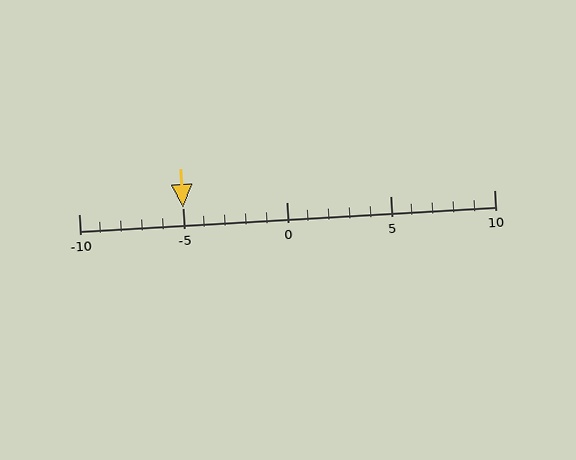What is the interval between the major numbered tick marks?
The major tick marks are spaced 5 units apart.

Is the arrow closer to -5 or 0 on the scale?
The arrow is closer to -5.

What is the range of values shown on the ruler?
The ruler shows values from -10 to 10.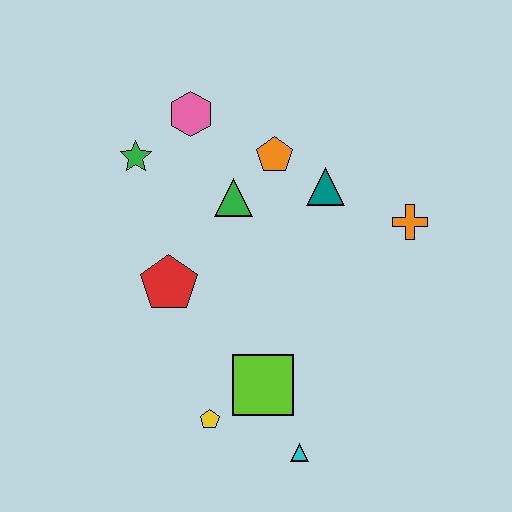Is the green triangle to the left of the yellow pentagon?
No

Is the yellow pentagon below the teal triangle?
Yes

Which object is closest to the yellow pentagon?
The lime square is closest to the yellow pentagon.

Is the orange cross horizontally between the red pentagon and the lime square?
No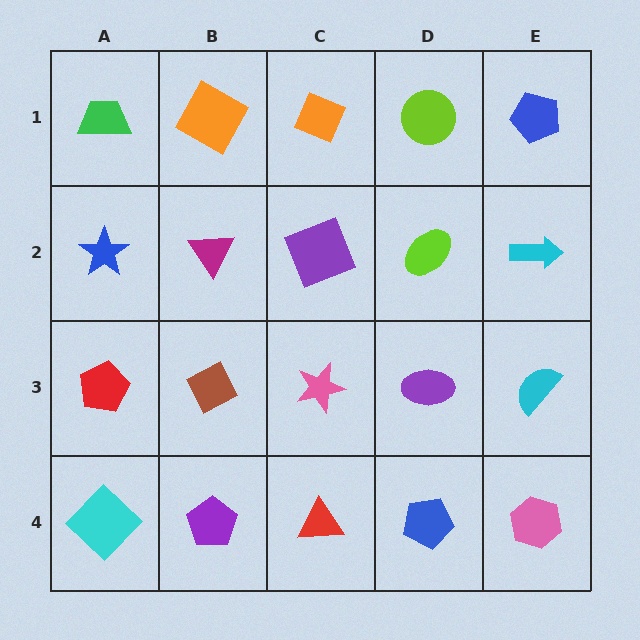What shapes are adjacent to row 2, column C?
An orange diamond (row 1, column C), a pink star (row 3, column C), a magenta triangle (row 2, column B), a lime ellipse (row 2, column D).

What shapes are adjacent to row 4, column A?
A red pentagon (row 3, column A), a purple pentagon (row 4, column B).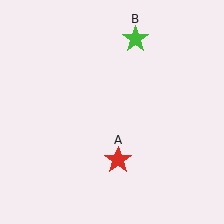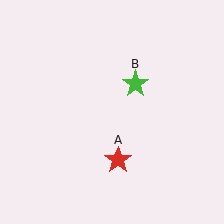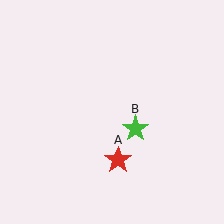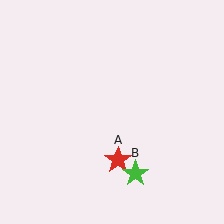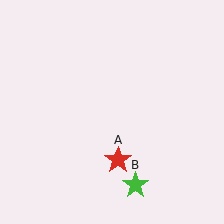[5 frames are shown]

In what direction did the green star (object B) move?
The green star (object B) moved down.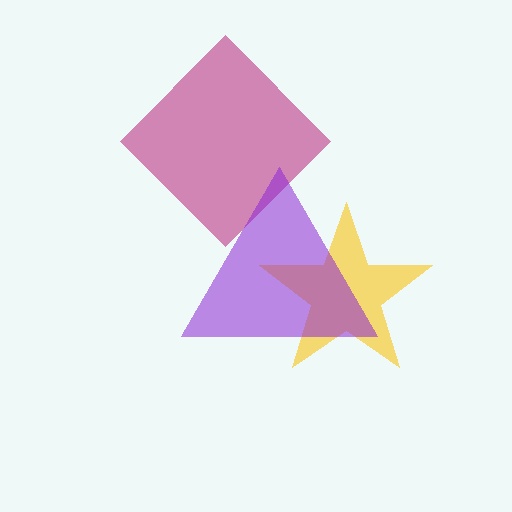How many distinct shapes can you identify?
There are 3 distinct shapes: a yellow star, a magenta diamond, a purple triangle.